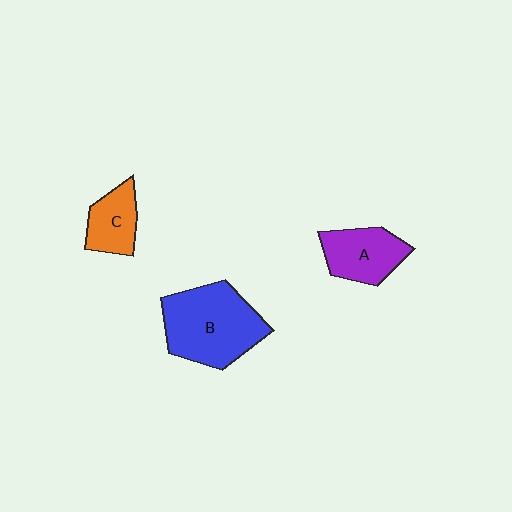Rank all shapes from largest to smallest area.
From largest to smallest: B (blue), A (purple), C (orange).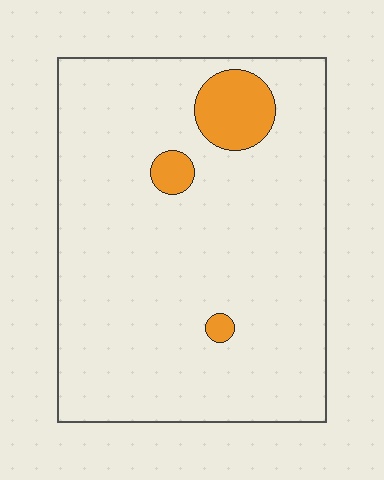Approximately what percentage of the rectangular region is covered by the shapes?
Approximately 10%.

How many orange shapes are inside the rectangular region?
3.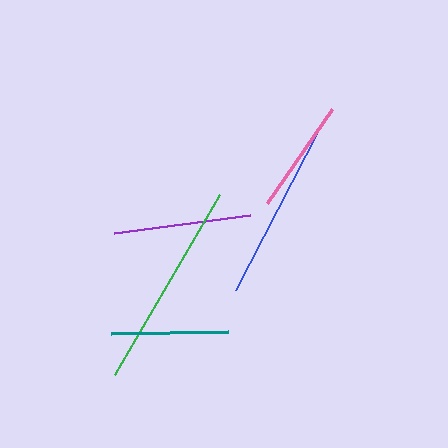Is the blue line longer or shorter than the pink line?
The blue line is longer than the pink line.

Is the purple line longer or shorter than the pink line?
The purple line is longer than the pink line.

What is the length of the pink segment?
The pink segment is approximately 114 pixels long.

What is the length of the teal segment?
The teal segment is approximately 117 pixels long.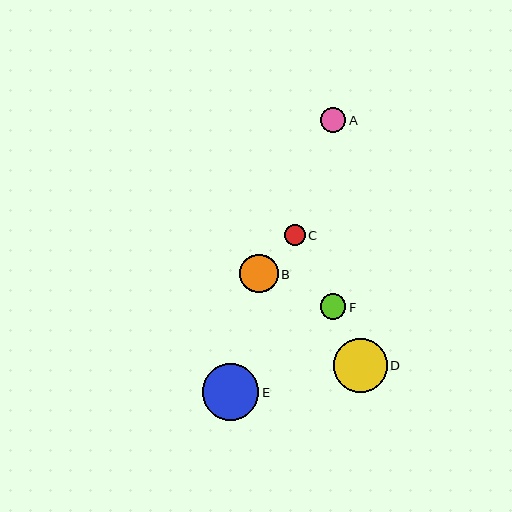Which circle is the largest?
Circle E is the largest with a size of approximately 57 pixels.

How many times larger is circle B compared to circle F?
Circle B is approximately 1.5 times the size of circle F.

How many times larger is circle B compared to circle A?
Circle B is approximately 1.5 times the size of circle A.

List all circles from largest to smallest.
From largest to smallest: E, D, B, F, A, C.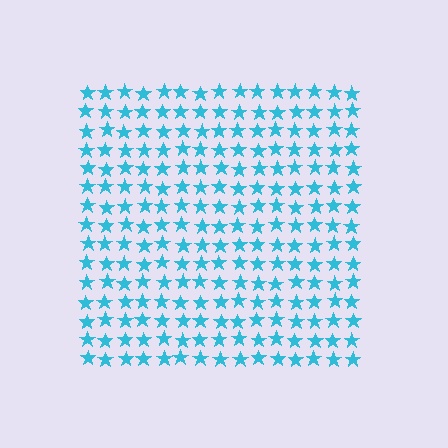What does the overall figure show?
The overall figure shows a square.